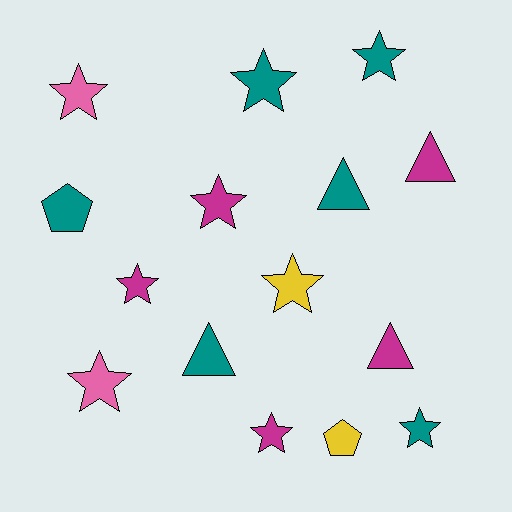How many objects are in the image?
There are 15 objects.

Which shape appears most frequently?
Star, with 9 objects.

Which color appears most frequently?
Teal, with 6 objects.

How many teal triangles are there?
There are 2 teal triangles.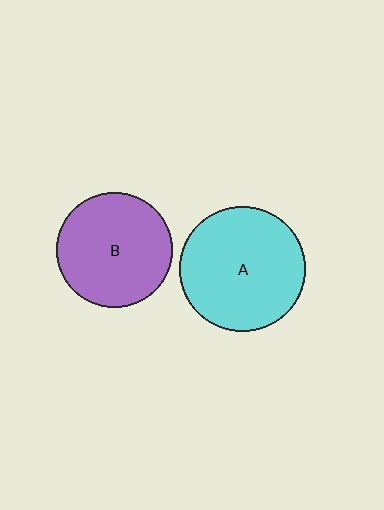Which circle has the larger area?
Circle A (cyan).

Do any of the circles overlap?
No, none of the circles overlap.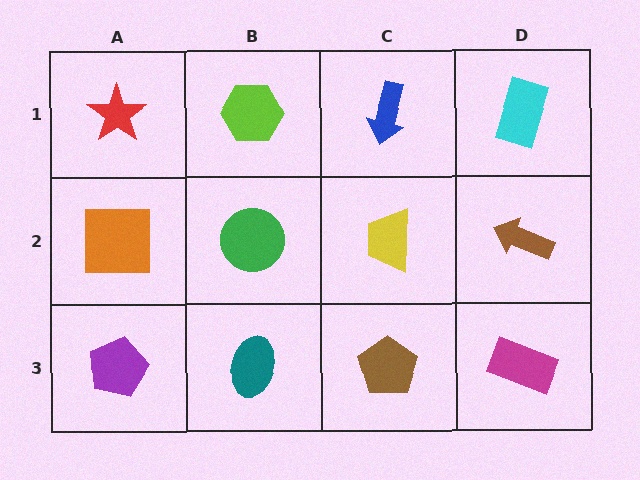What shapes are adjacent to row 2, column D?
A cyan rectangle (row 1, column D), a magenta rectangle (row 3, column D), a yellow trapezoid (row 2, column C).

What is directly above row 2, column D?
A cyan rectangle.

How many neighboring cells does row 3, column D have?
2.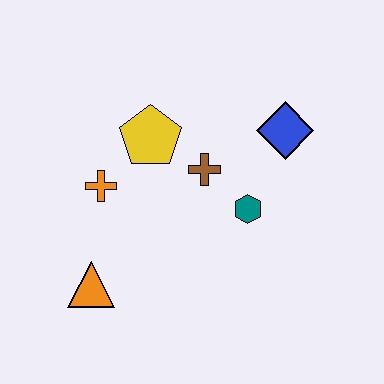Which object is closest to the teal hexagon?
The brown cross is closest to the teal hexagon.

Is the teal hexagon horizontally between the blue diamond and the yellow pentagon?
Yes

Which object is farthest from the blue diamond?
The orange triangle is farthest from the blue diamond.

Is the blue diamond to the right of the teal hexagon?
Yes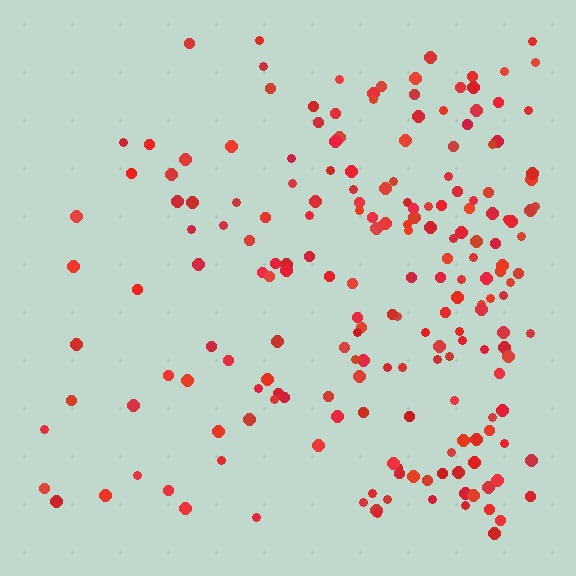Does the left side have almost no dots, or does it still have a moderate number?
Still a moderate number, just noticeably fewer than the right.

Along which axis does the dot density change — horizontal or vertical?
Horizontal.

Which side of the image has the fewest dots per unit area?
The left.